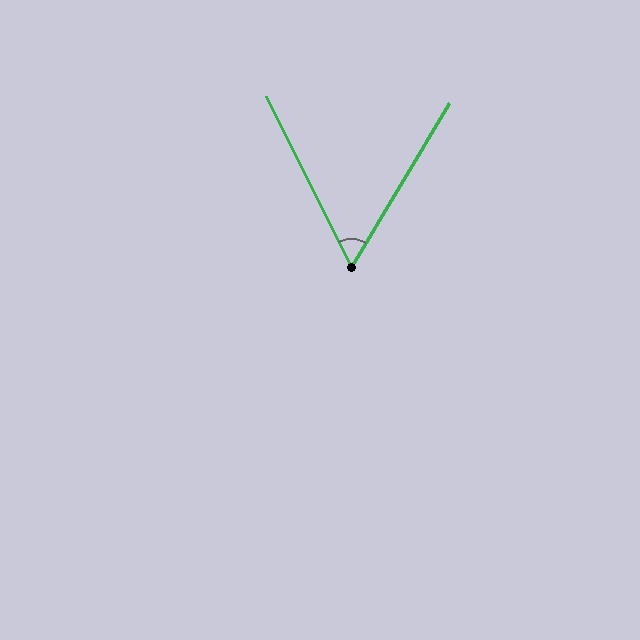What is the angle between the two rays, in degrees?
Approximately 57 degrees.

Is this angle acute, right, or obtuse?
It is acute.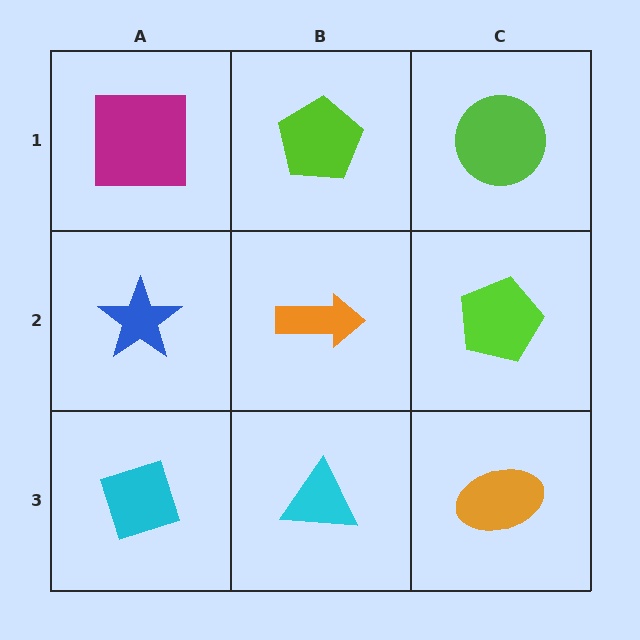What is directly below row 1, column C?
A lime pentagon.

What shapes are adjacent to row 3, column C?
A lime pentagon (row 2, column C), a cyan triangle (row 3, column B).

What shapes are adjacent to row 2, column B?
A lime pentagon (row 1, column B), a cyan triangle (row 3, column B), a blue star (row 2, column A), a lime pentagon (row 2, column C).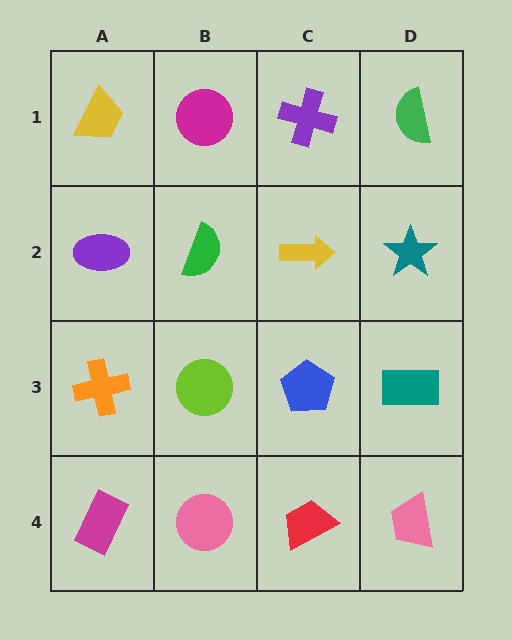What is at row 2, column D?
A teal star.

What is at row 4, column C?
A red trapezoid.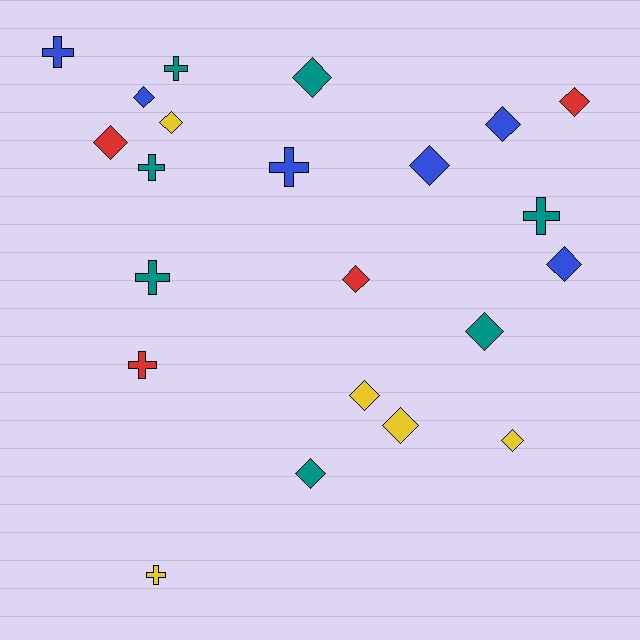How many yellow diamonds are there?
There are 4 yellow diamonds.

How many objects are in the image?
There are 22 objects.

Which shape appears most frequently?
Diamond, with 14 objects.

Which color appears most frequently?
Teal, with 7 objects.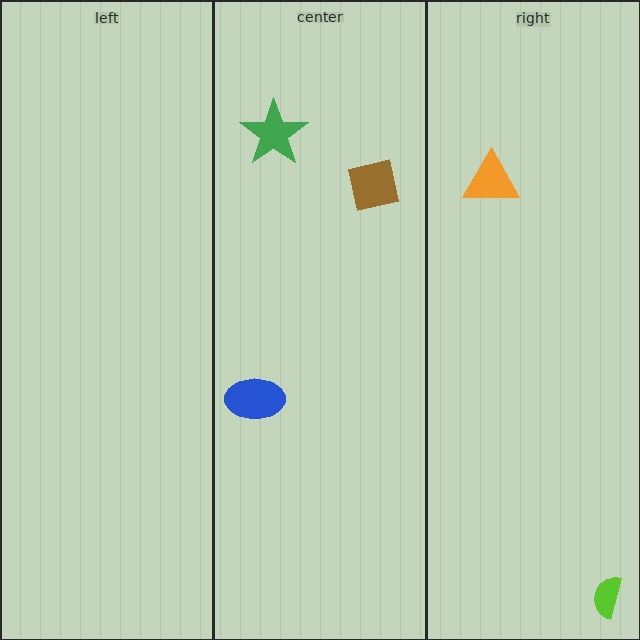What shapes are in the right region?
The orange triangle, the lime semicircle.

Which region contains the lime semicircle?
The right region.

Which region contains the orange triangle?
The right region.